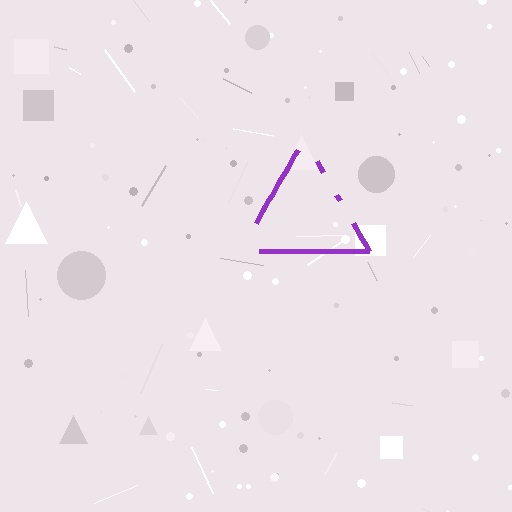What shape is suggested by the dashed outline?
The dashed outline suggests a triangle.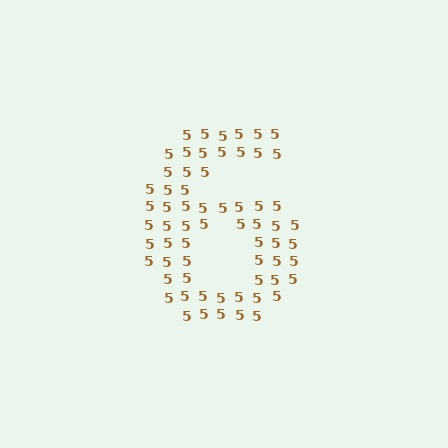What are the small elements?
The small elements are digit 5's.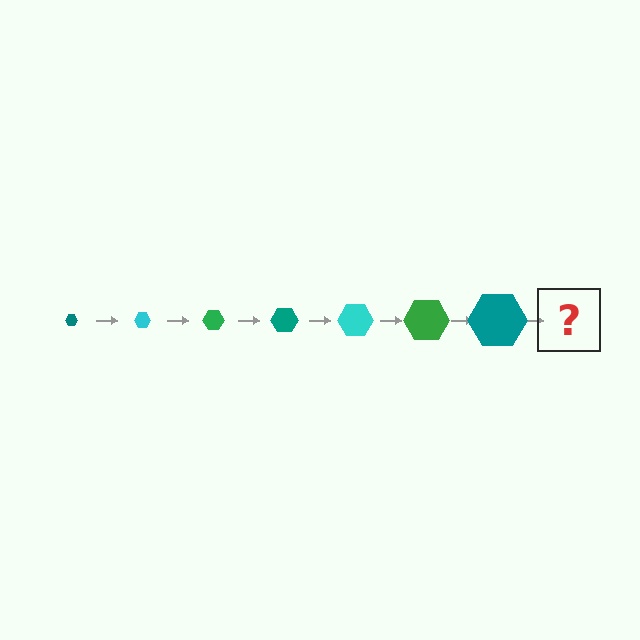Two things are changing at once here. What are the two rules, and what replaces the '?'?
The two rules are that the hexagon grows larger each step and the color cycles through teal, cyan, and green. The '?' should be a cyan hexagon, larger than the previous one.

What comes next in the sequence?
The next element should be a cyan hexagon, larger than the previous one.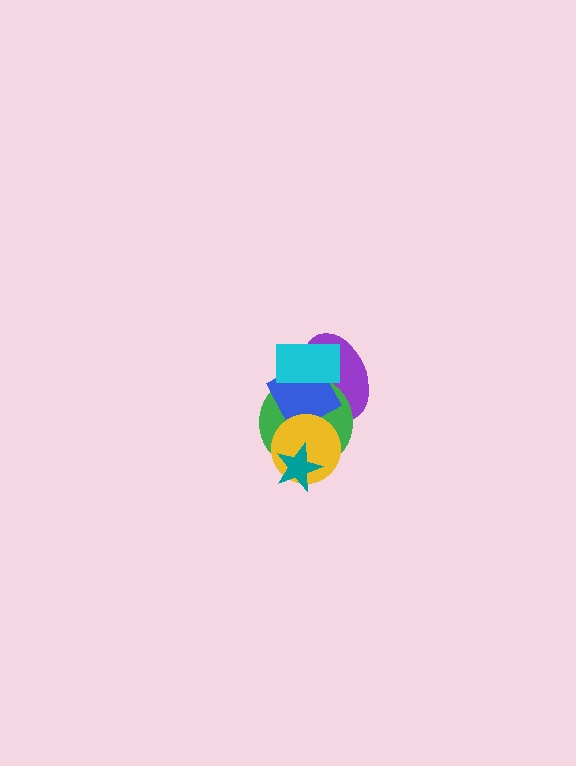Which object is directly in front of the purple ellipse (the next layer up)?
The green circle is directly in front of the purple ellipse.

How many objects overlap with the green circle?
5 objects overlap with the green circle.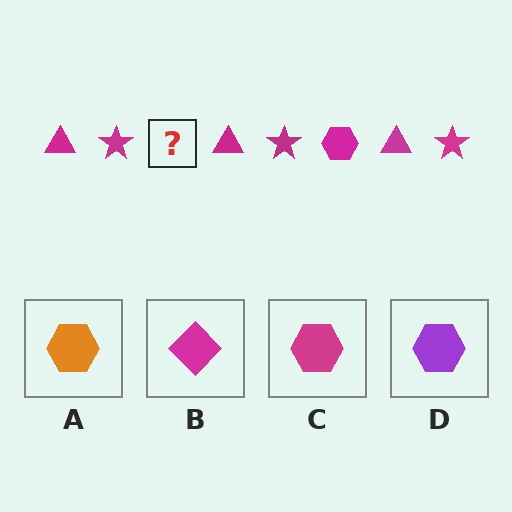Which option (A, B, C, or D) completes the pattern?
C.